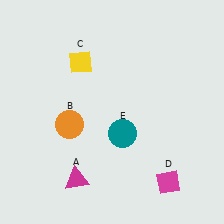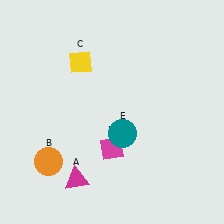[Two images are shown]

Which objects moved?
The objects that moved are: the orange circle (B), the magenta diamond (D).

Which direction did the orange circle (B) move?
The orange circle (B) moved down.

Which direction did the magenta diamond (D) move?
The magenta diamond (D) moved left.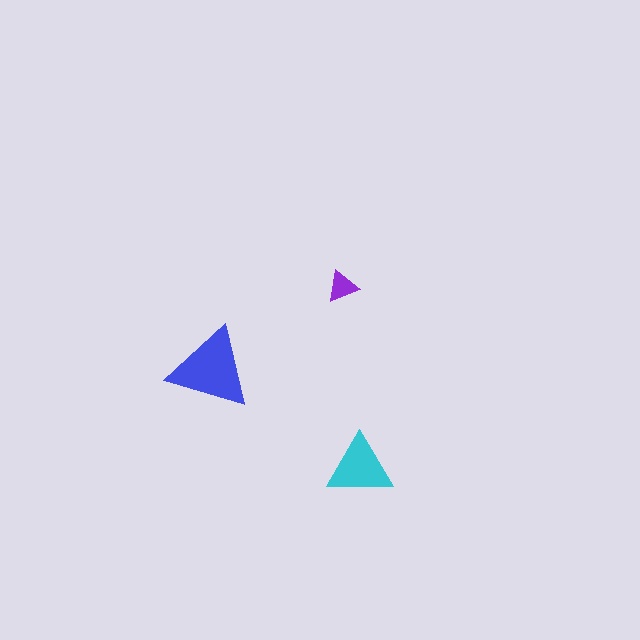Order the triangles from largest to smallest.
the blue one, the cyan one, the purple one.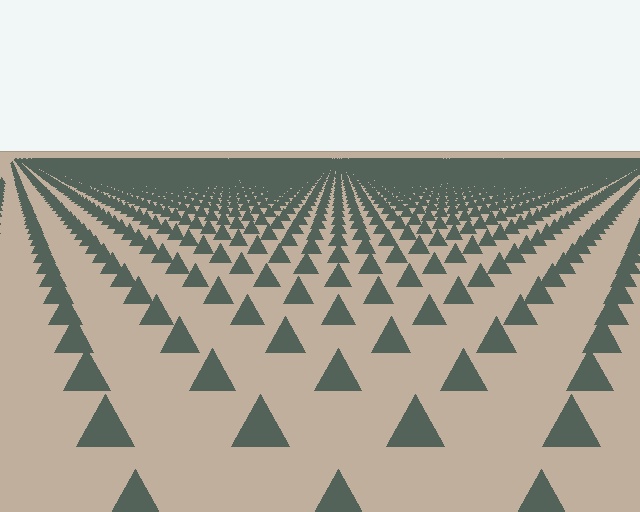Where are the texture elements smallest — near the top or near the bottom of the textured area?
Near the top.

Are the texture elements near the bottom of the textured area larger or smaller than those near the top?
Larger. Near the bottom, elements are closer to the viewer and appear at a bigger on-screen size.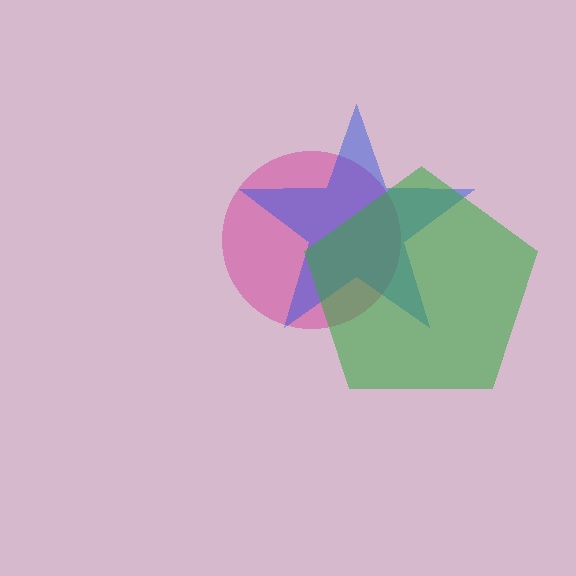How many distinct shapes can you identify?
There are 3 distinct shapes: a magenta circle, a blue star, a green pentagon.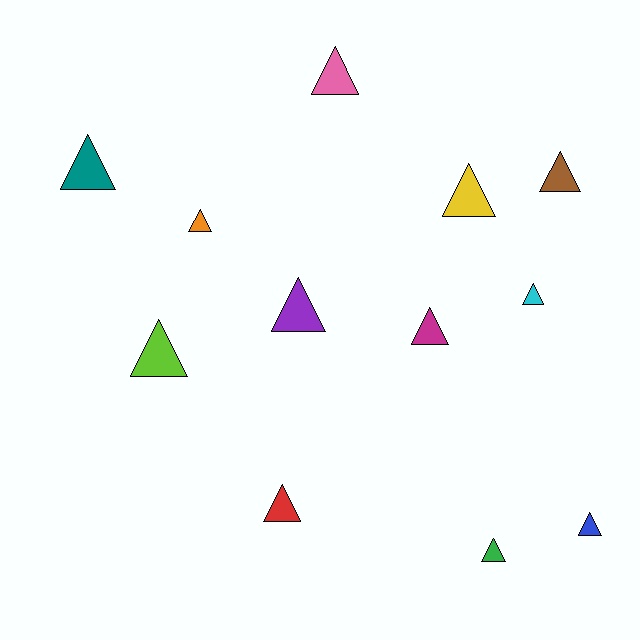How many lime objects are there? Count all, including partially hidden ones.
There is 1 lime object.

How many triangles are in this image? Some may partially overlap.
There are 12 triangles.